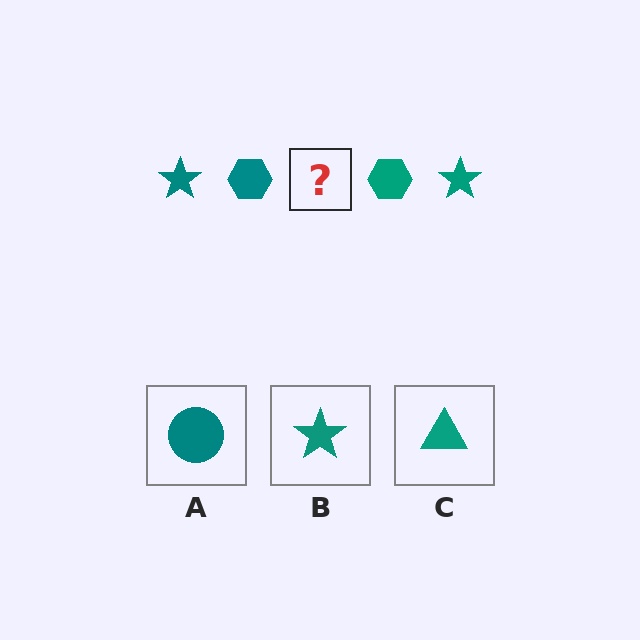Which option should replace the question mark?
Option B.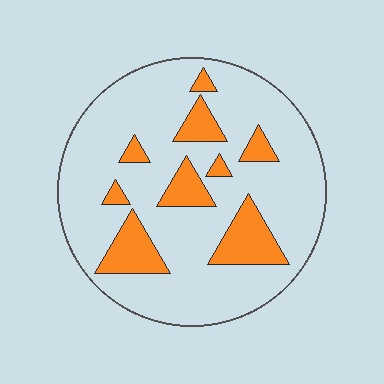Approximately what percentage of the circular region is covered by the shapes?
Approximately 20%.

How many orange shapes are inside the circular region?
9.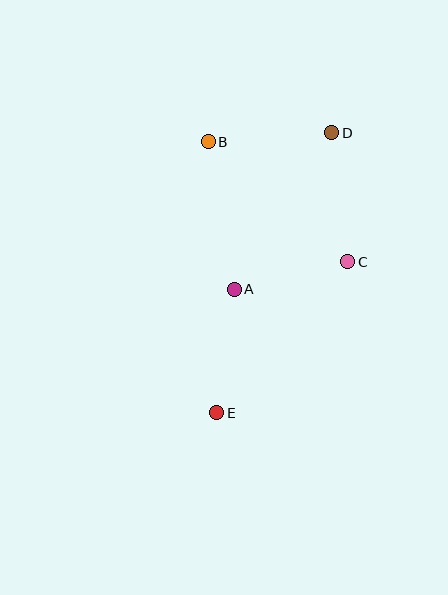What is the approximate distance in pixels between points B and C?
The distance between B and C is approximately 184 pixels.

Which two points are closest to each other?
Points A and C are closest to each other.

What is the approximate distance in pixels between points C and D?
The distance between C and D is approximately 130 pixels.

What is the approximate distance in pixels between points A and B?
The distance between A and B is approximately 150 pixels.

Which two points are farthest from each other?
Points D and E are farthest from each other.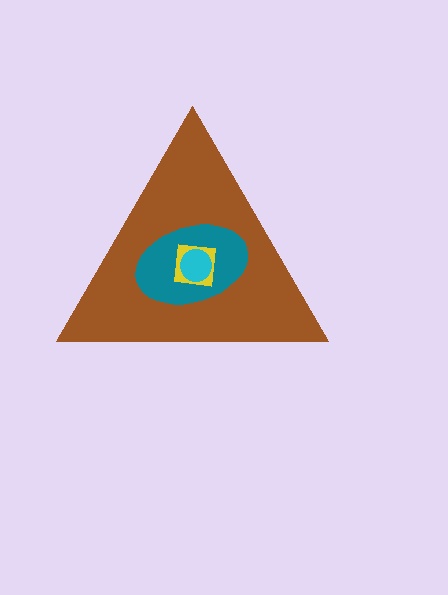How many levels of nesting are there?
4.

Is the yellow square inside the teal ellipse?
Yes.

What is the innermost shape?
The cyan circle.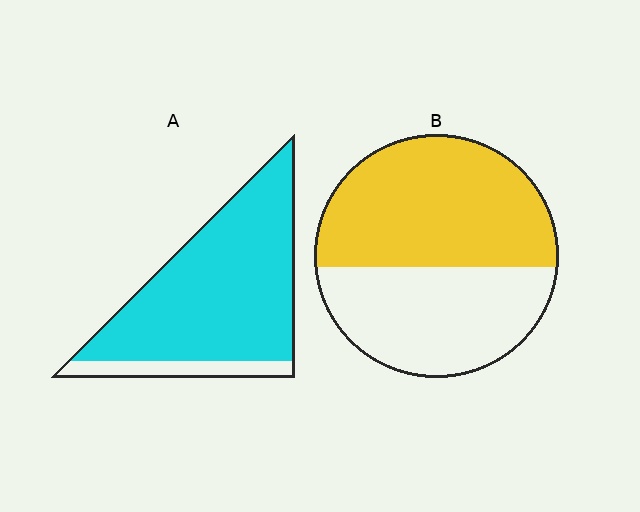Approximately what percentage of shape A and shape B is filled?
A is approximately 85% and B is approximately 55%.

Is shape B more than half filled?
Yes.